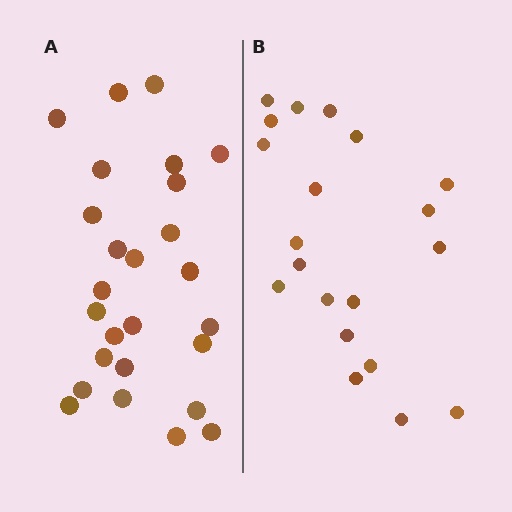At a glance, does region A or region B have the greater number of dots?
Region A (the left region) has more dots.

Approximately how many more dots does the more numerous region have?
Region A has about 6 more dots than region B.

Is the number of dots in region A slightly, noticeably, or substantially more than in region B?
Region A has noticeably more, but not dramatically so. The ratio is roughly 1.3 to 1.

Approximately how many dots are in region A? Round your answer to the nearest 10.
About 30 dots. (The exact count is 26, which rounds to 30.)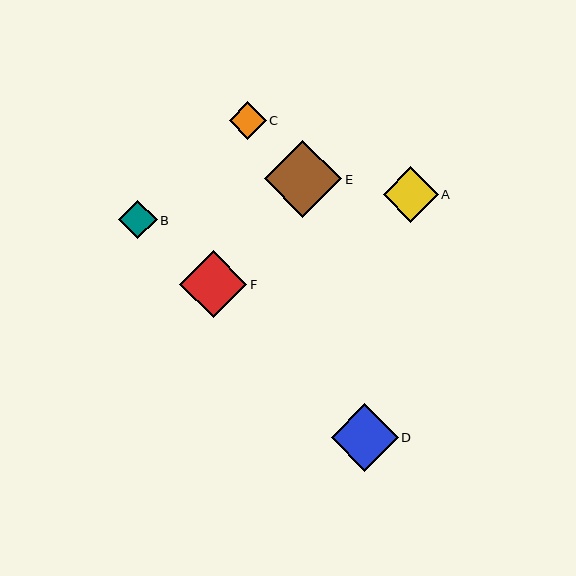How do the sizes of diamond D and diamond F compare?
Diamond D and diamond F are approximately the same size.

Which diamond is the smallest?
Diamond C is the smallest with a size of approximately 37 pixels.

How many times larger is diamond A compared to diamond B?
Diamond A is approximately 1.4 times the size of diamond B.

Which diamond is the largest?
Diamond E is the largest with a size of approximately 78 pixels.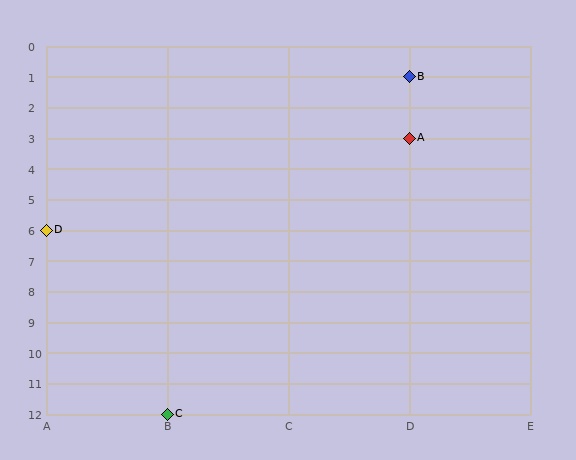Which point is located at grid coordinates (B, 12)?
Point C is at (B, 12).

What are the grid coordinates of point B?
Point B is at grid coordinates (D, 1).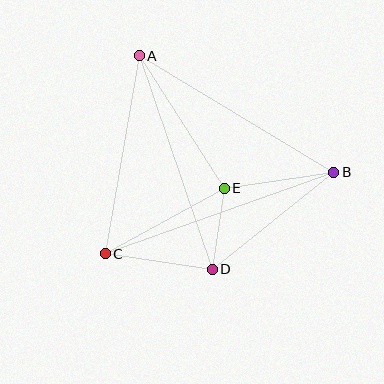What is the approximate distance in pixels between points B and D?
The distance between B and D is approximately 155 pixels.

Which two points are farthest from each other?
Points B and C are farthest from each other.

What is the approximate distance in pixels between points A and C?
The distance between A and C is approximately 201 pixels.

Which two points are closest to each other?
Points D and E are closest to each other.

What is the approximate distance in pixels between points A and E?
The distance between A and E is approximately 157 pixels.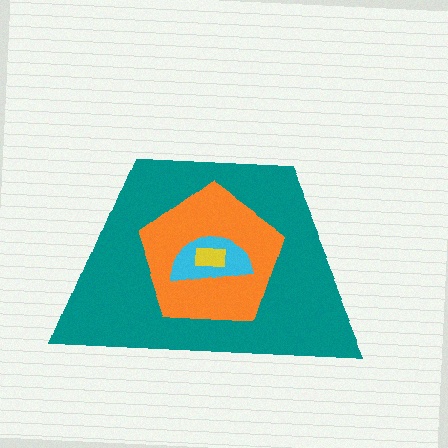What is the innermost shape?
The yellow rectangle.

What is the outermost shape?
The teal trapezoid.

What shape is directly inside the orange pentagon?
The cyan semicircle.